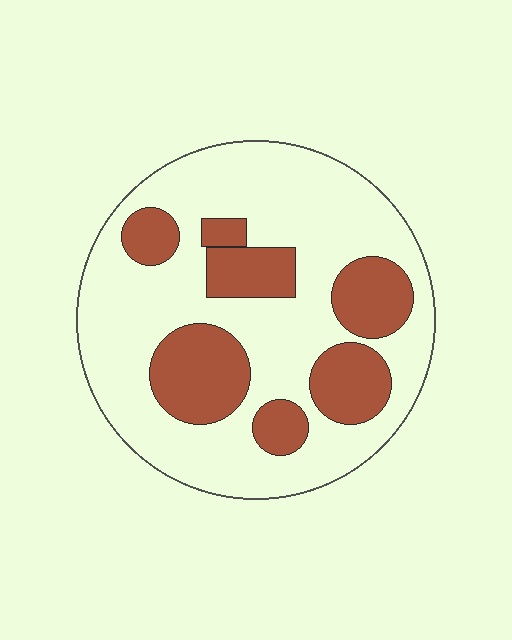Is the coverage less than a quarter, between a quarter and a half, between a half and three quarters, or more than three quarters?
Between a quarter and a half.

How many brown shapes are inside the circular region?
7.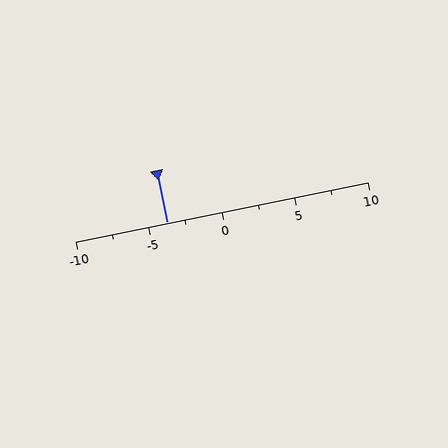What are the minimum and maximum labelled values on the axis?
The axis runs from -10 to 10.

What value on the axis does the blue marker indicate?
The marker indicates approximately -3.8.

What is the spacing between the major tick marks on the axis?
The major ticks are spaced 5 apart.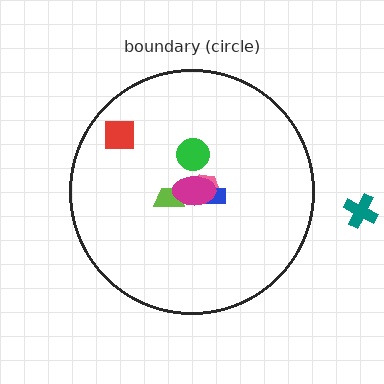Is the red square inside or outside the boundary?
Inside.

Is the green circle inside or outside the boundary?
Inside.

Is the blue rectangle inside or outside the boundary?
Inside.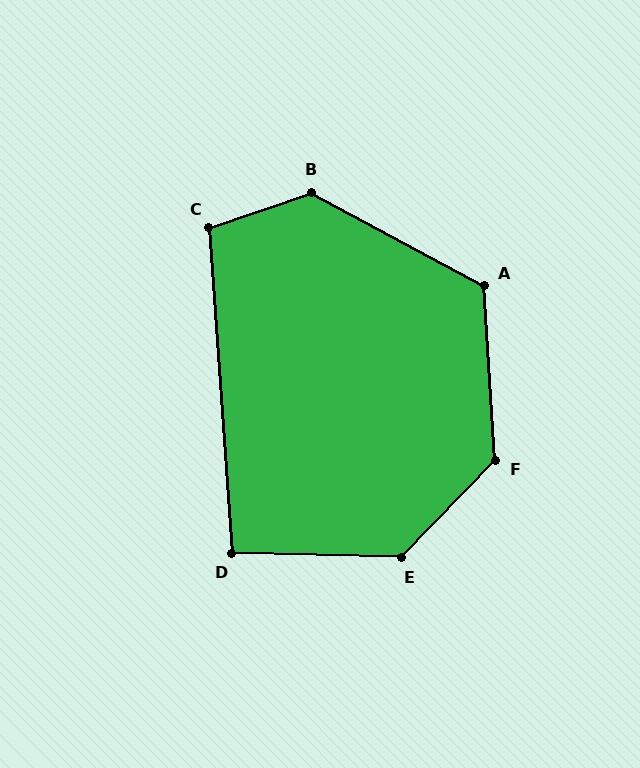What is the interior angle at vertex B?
Approximately 133 degrees (obtuse).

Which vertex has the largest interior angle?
E, at approximately 133 degrees.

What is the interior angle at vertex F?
Approximately 132 degrees (obtuse).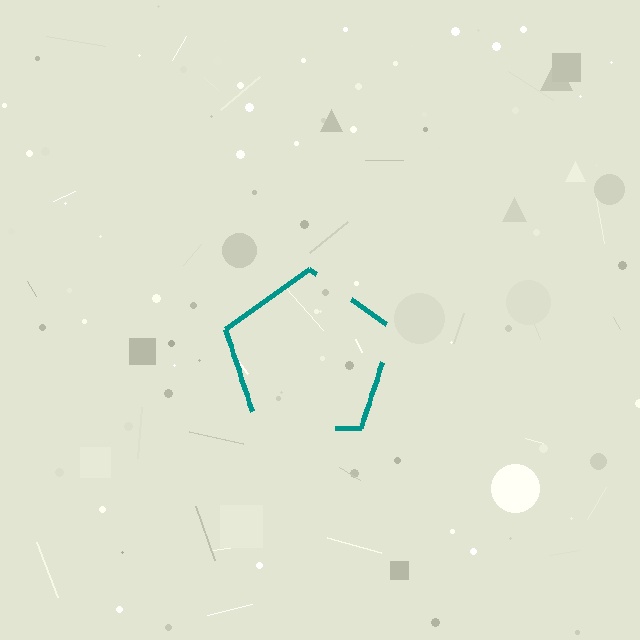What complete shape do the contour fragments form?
The contour fragments form a pentagon.